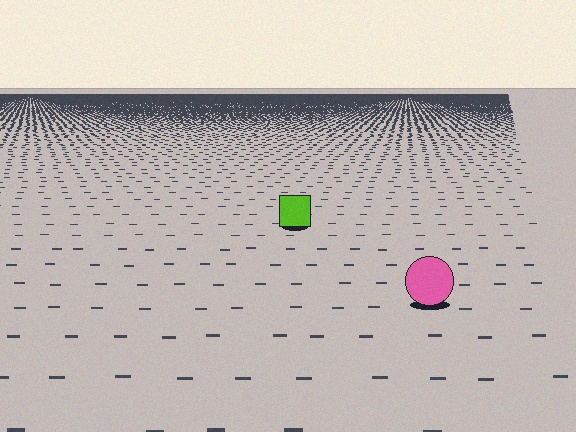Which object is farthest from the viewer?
The lime square is farthest from the viewer. It appears smaller and the ground texture around it is denser.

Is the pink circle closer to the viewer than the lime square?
Yes. The pink circle is closer — you can tell from the texture gradient: the ground texture is coarser near it.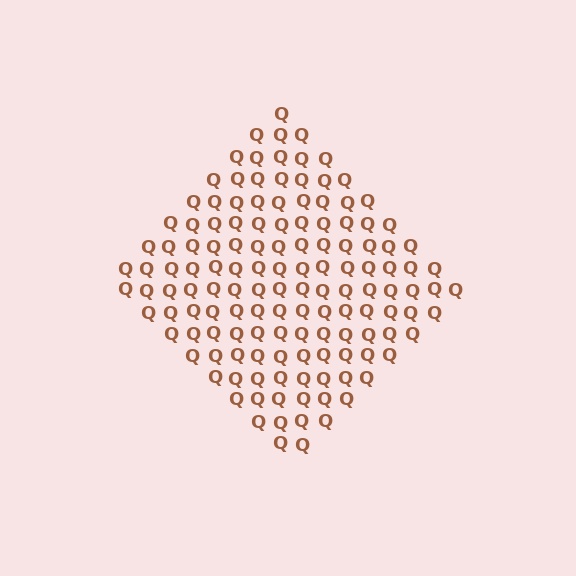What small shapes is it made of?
It is made of small letter Q's.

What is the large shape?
The large shape is a diamond.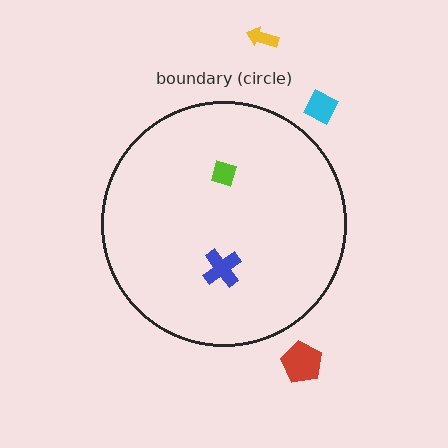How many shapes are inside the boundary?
2 inside, 3 outside.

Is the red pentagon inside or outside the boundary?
Outside.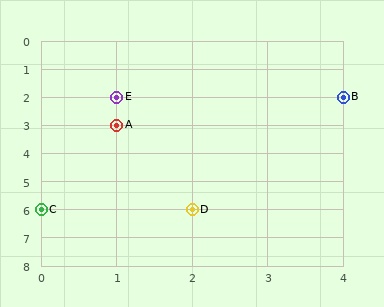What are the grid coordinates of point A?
Point A is at grid coordinates (1, 3).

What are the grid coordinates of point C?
Point C is at grid coordinates (0, 6).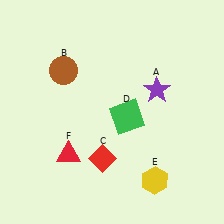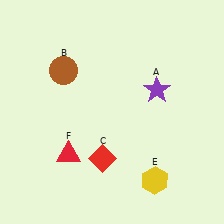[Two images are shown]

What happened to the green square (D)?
The green square (D) was removed in Image 2. It was in the bottom-right area of Image 1.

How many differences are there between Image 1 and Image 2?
There is 1 difference between the two images.